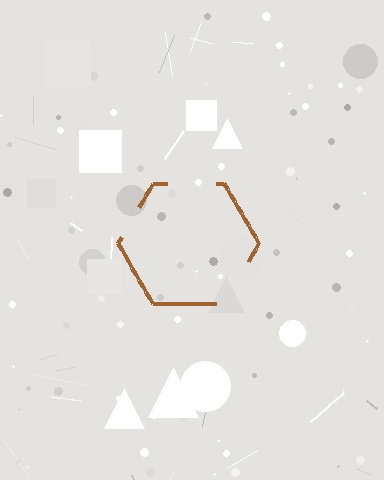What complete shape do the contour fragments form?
The contour fragments form a hexagon.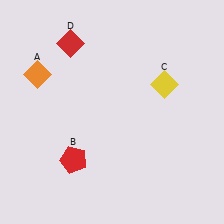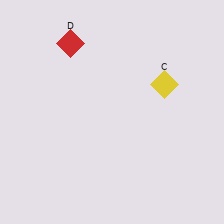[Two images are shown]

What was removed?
The red pentagon (B), the orange diamond (A) were removed in Image 2.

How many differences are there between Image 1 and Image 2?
There are 2 differences between the two images.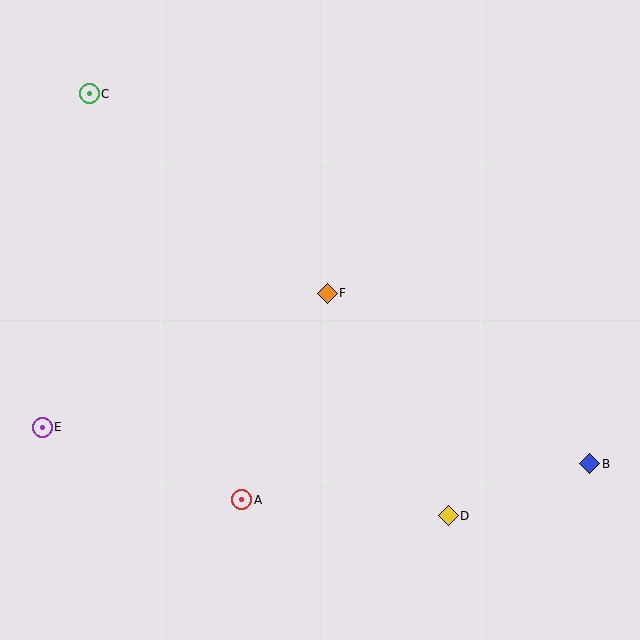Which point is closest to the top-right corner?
Point F is closest to the top-right corner.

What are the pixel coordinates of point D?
Point D is at (448, 516).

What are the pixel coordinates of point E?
Point E is at (42, 427).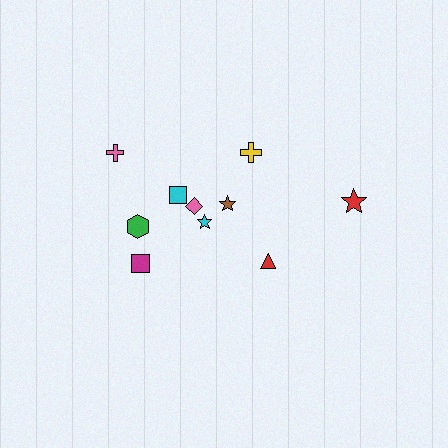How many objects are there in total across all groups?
There are 10 objects.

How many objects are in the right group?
There are 4 objects.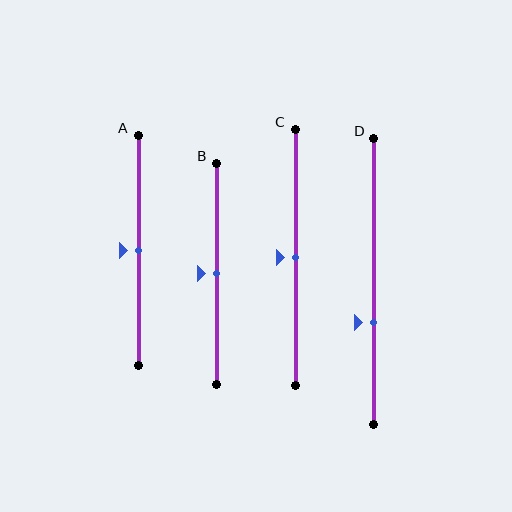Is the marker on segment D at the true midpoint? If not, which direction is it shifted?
No, the marker on segment D is shifted downward by about 14% of the segment length.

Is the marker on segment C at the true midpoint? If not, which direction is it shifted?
Yes, the marker on segment C is at the true midpoint.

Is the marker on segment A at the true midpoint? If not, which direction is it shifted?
Yes, the marker on segment A is at the true midpoint.